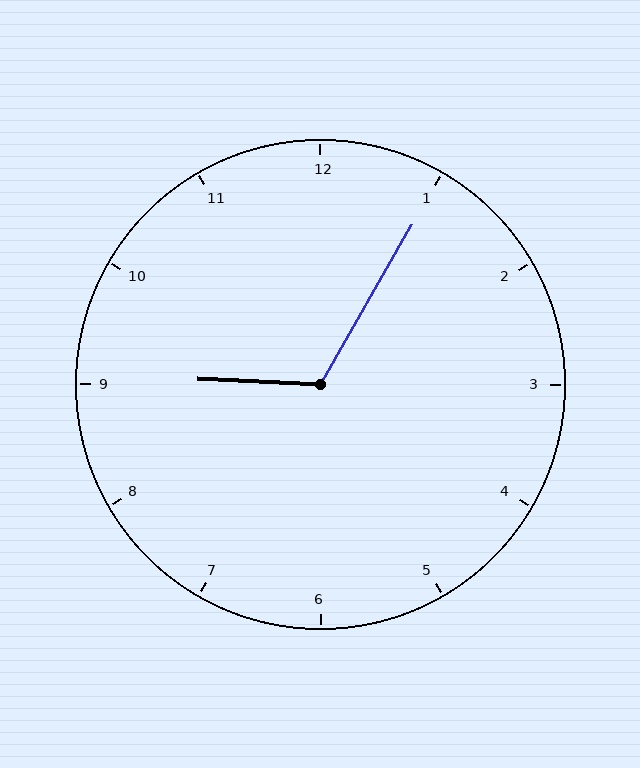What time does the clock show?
9:05.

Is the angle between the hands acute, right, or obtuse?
It is obtuse.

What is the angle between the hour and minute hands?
Approximately 118 degrees.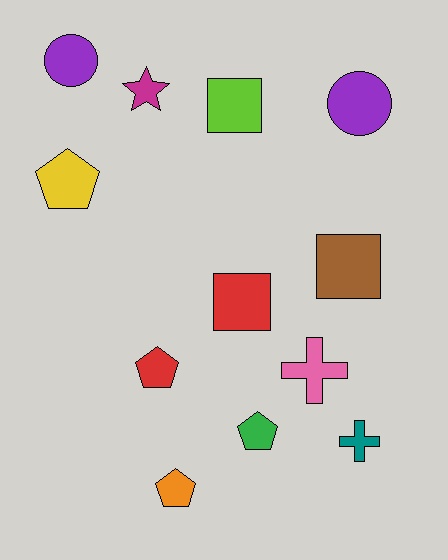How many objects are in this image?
There are 12 objects.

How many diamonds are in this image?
There are no diamonds.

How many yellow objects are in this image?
There is 1 yellow object.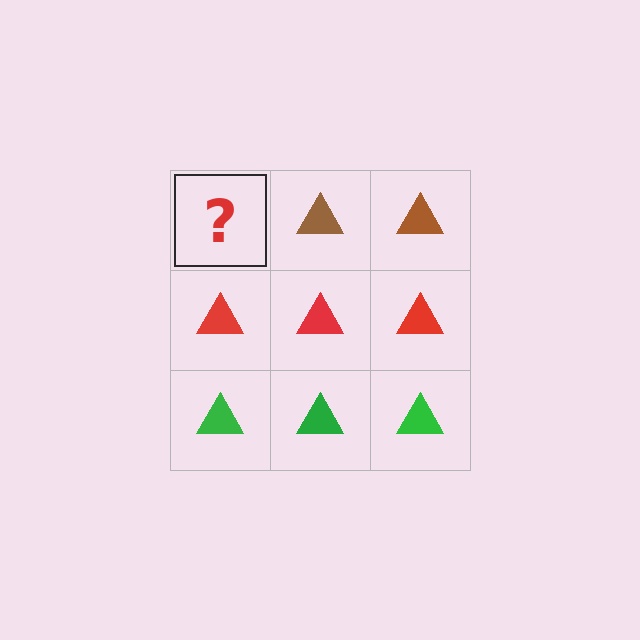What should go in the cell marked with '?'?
The missing cell should contain a brown triangle.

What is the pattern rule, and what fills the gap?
The rule is that each row has a consistent color. The gap should be filled with a brown triangle.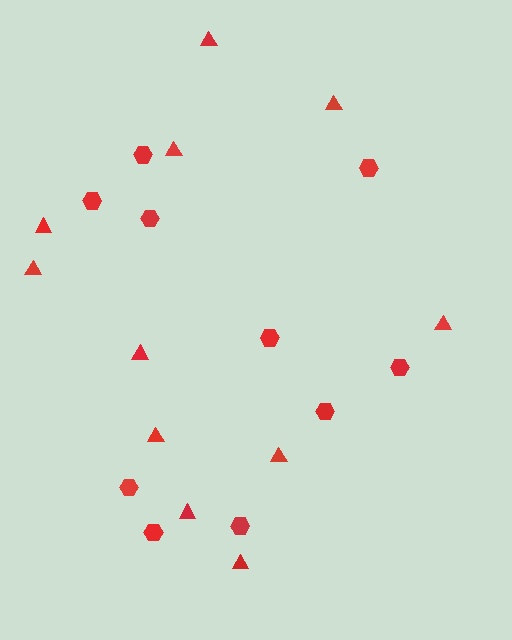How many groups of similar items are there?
There are 2 groups: one group of hexagons (10) and one group of triangles (11).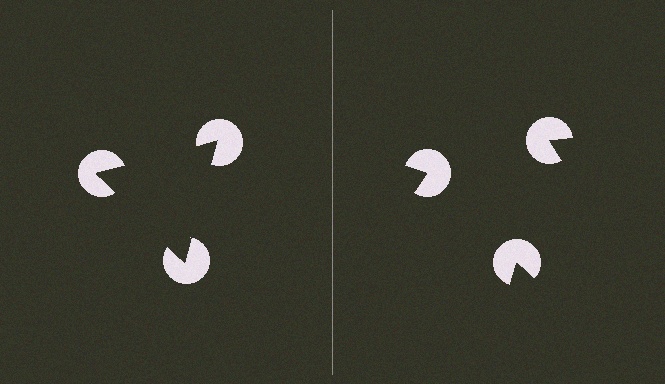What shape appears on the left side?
An illusory triangle.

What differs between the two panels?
The pac-man discs are positioned identically on both sides; only the wedge orientations differ. On the left they align to a triangle; on the right they are misaligned.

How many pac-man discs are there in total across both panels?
6 — 3 on each side.